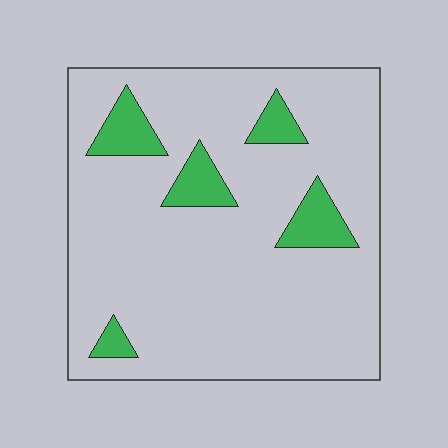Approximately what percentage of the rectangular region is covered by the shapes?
Approximately 10%.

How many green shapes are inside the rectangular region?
5.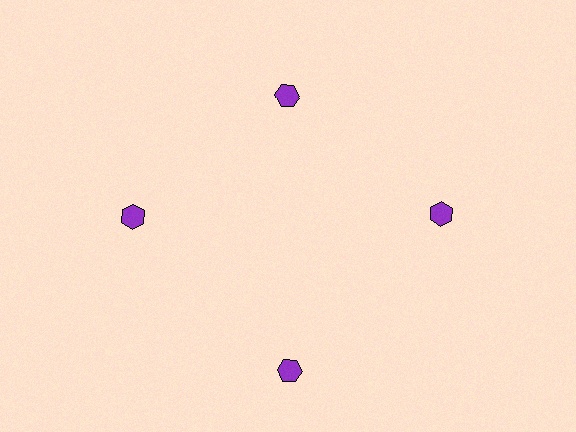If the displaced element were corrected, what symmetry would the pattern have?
It would have 4-fold rotational symmetry — the pattern would map onto itself every 90 degrees.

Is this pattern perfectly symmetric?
No. The 4 purple hexagons are arranged in a ring, but one element near the 12 o'clock position is pulled inward toward the center, breaking the 4-fold rotational symmetry.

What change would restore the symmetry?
The symmetry would be restored by moving it outward, back onto the ring so that all 4 hexagons sit at equal angles and equal distance from the center.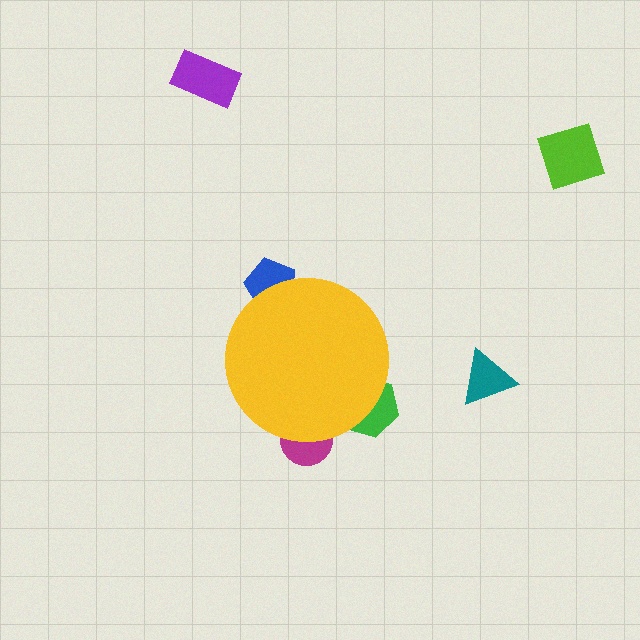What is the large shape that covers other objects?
A yellow circle.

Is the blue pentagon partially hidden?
Yes, the blue pentagon is partially hidden behind the yellow circle.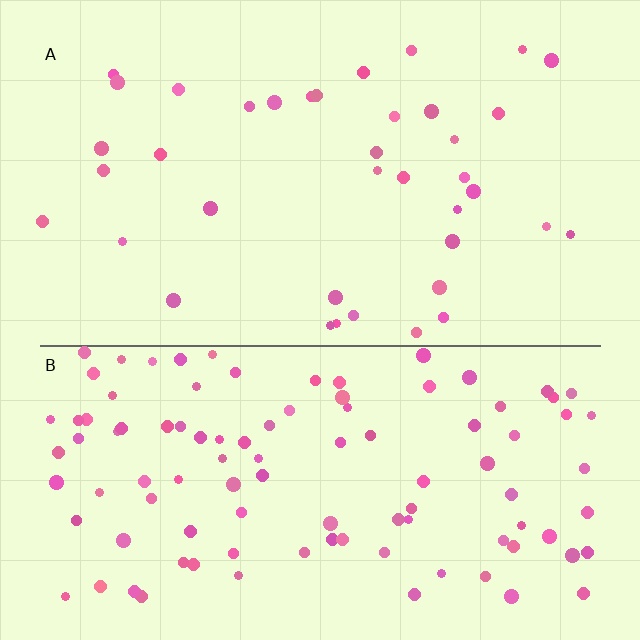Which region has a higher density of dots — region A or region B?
B (the bottom).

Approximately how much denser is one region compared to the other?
Approximately 2.7× — region B over region A.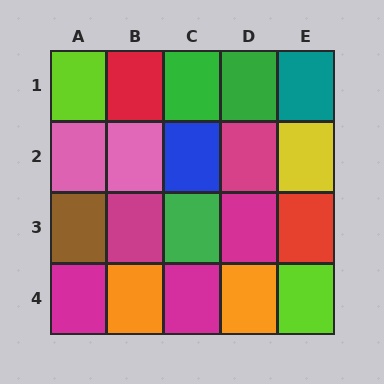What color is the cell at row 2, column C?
Blue.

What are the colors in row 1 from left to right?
Lime, red, green, green, teal.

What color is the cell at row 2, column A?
Pink.